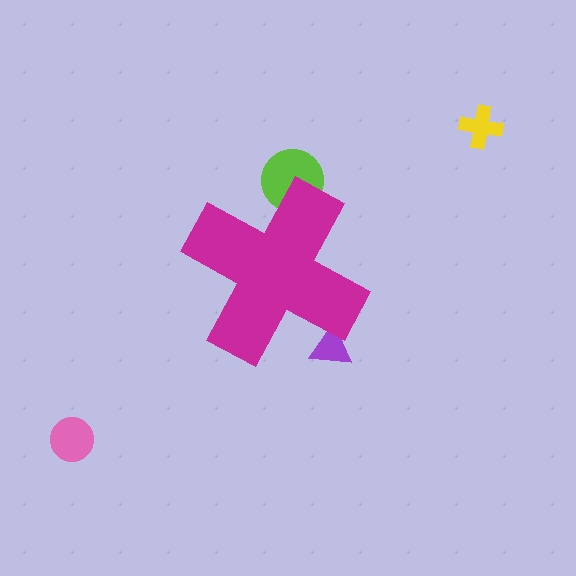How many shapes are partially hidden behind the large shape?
2 shapes are partially hidden.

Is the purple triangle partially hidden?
Yes, the purple triangle is partially hidden behind the magenta cross.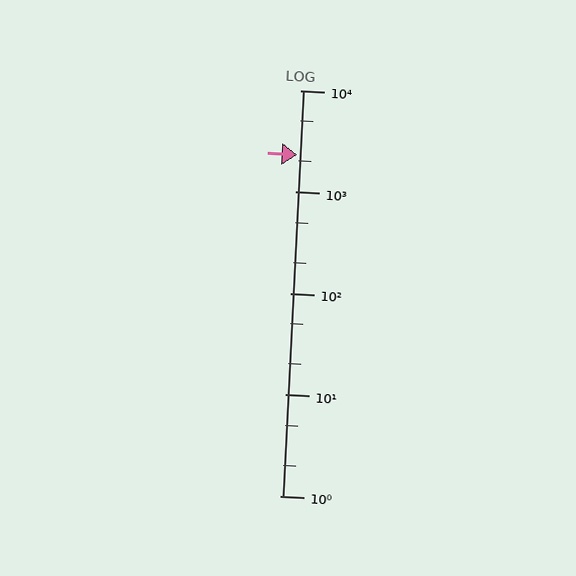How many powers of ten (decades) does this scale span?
The scale spans 4 decades, from 1 to 10000.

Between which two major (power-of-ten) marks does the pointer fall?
The pointer is between 1000 and 10000.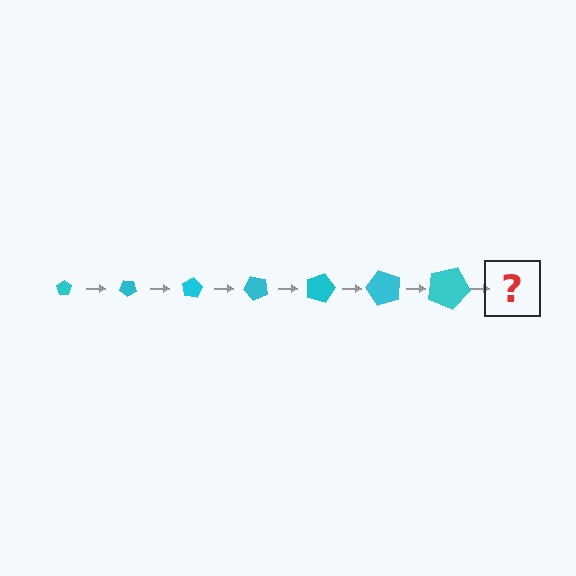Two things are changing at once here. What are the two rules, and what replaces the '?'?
The two rules are that the pentagon grows larger each step and it rotates 40 degrees each step. The '?' should be a pentagon, larger than the previous one and rotated 280 degrees from the start.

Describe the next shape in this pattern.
It should be a pentagon, larger than the previous one and rotated 280 degrees from the start.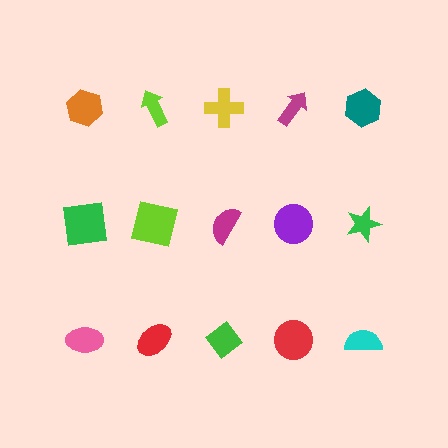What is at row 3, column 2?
A red ellipse.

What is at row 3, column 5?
A cyan semicircle.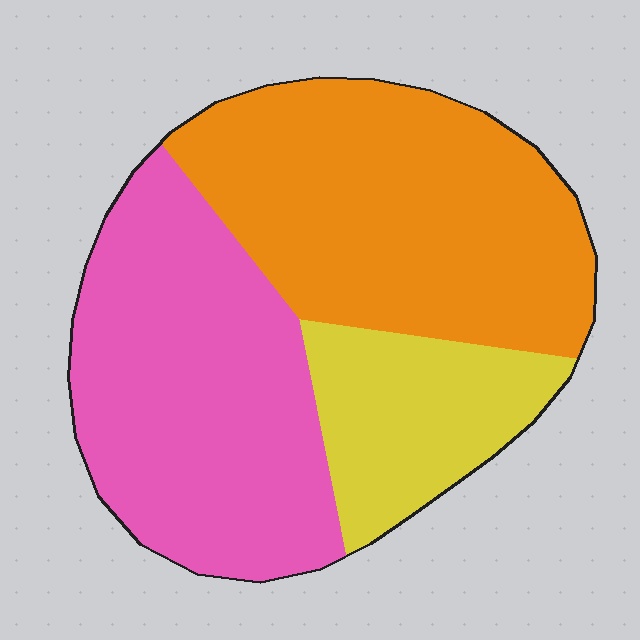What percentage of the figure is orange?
Orange covers about 40% of the figure.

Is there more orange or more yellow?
Orange.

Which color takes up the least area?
Yellow, at roughly 20%.